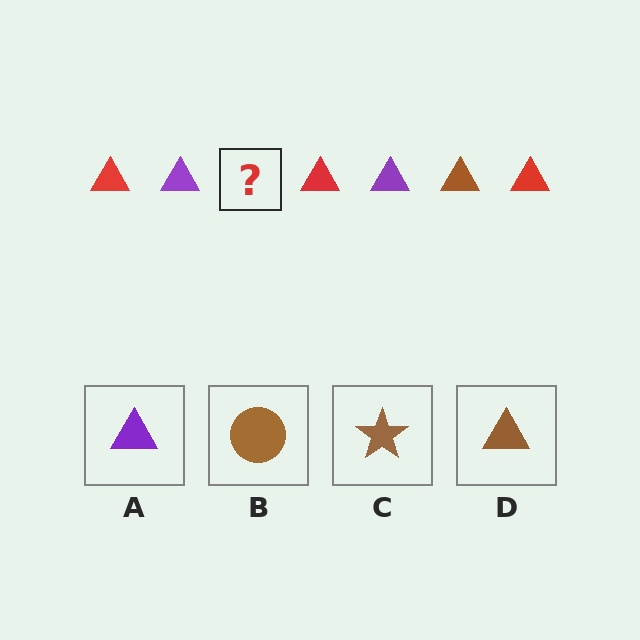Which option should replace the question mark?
Option D.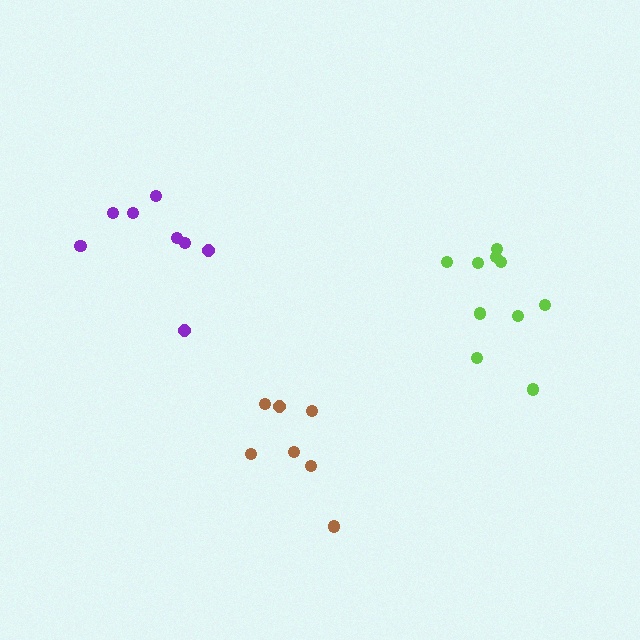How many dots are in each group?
Group 1: 7 dots, Group 2: 10 dots, Group 3: 8 dots (25 total).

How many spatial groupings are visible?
There are 3 spatial groupings.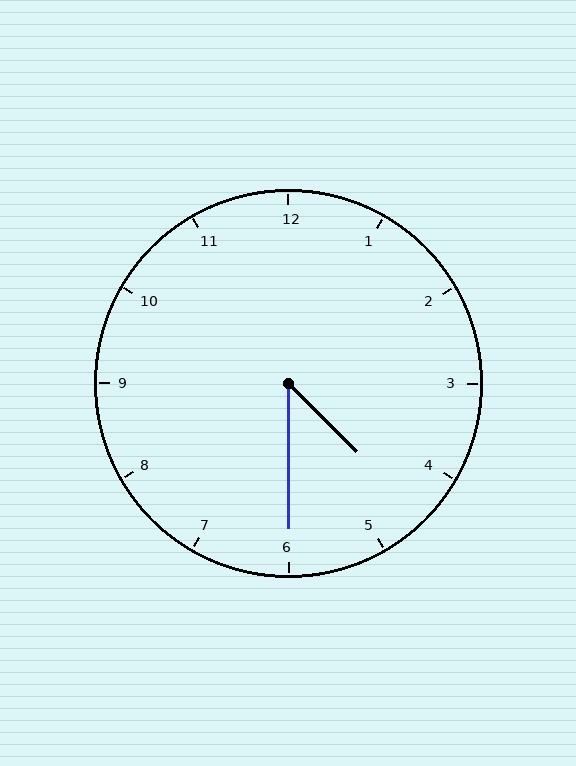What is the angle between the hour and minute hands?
Approximately 45 degrees.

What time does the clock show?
4:30.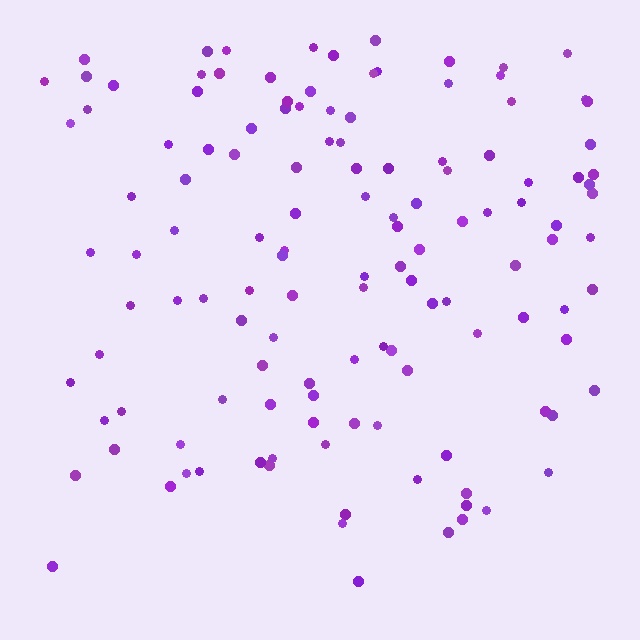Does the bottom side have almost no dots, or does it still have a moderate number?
Still a moderate number, just noticeably fewer than the top.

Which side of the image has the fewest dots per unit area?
The bottom.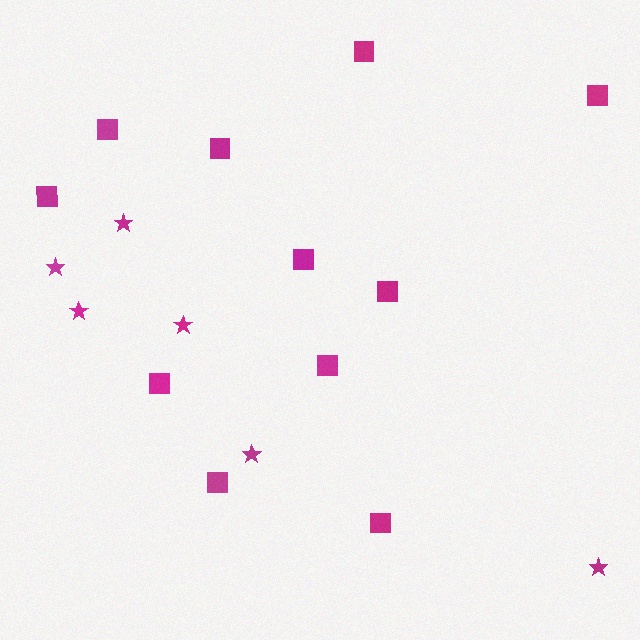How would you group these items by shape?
There are 2 groups: one group of squares (11) and one group of stars (6).